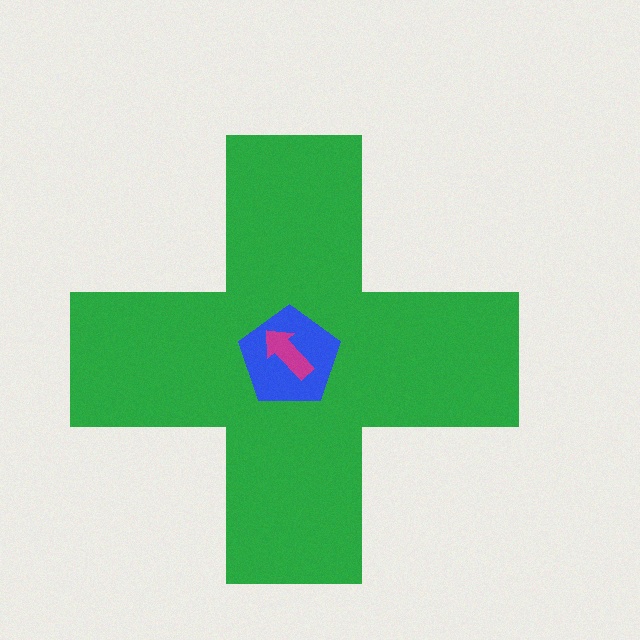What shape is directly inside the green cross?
The blue pentagon.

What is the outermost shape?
The green cross.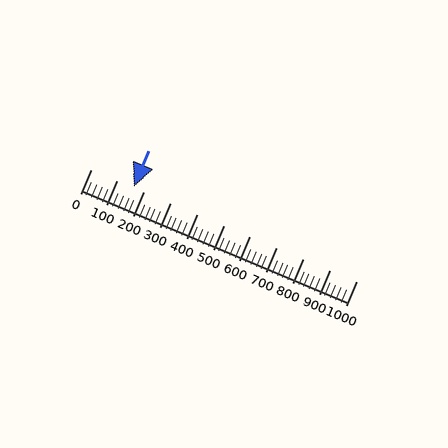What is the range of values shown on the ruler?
The ruler shows values from 0 to 1000.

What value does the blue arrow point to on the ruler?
The blue arrow points to approximately 160.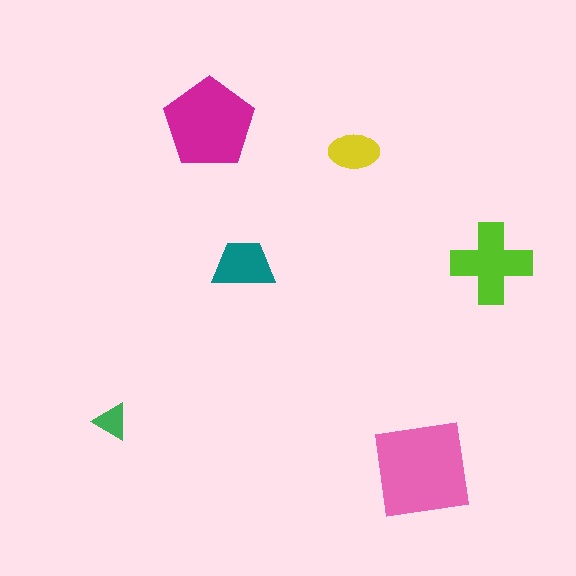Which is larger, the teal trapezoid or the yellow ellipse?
The teal trapezoid.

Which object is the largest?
The pink square.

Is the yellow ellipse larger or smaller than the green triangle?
Larger.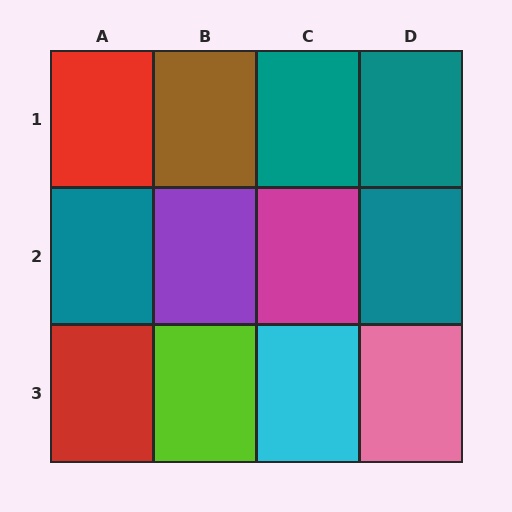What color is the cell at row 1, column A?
Red.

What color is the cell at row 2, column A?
Teal.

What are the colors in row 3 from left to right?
Red, lime, cyan, pink.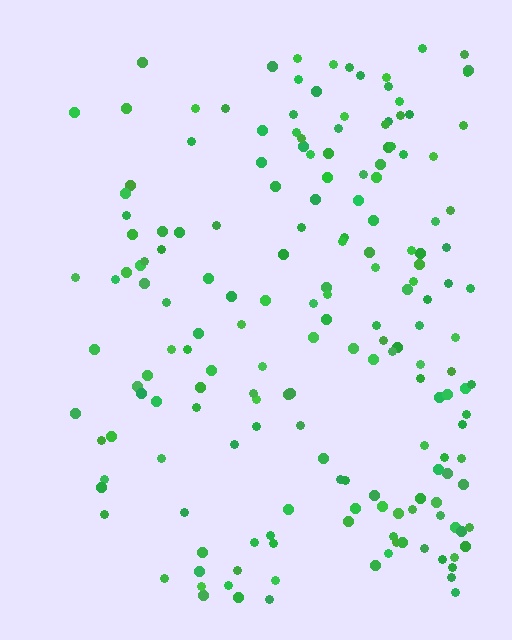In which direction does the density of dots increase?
From left to right, with the right side densest.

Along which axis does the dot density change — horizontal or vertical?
Horizontal.